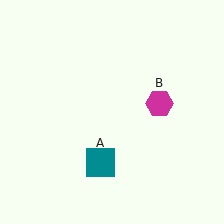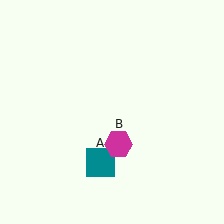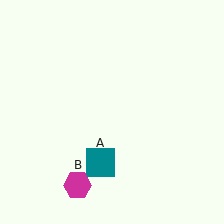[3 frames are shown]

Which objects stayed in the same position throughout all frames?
Teal square (object A) remained stationary.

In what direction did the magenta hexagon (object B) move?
The magenta hexagon (object B) moved down and to the left.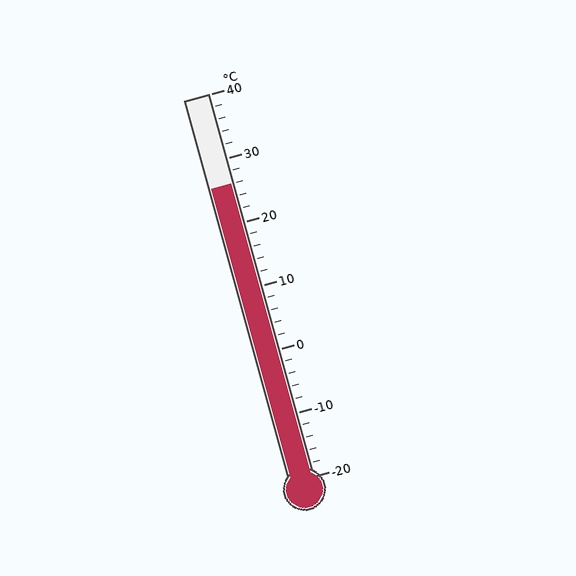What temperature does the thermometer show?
The thermometer shows approximately 26°C.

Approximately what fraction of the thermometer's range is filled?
The thermometer is filled to approximately 75% of its range.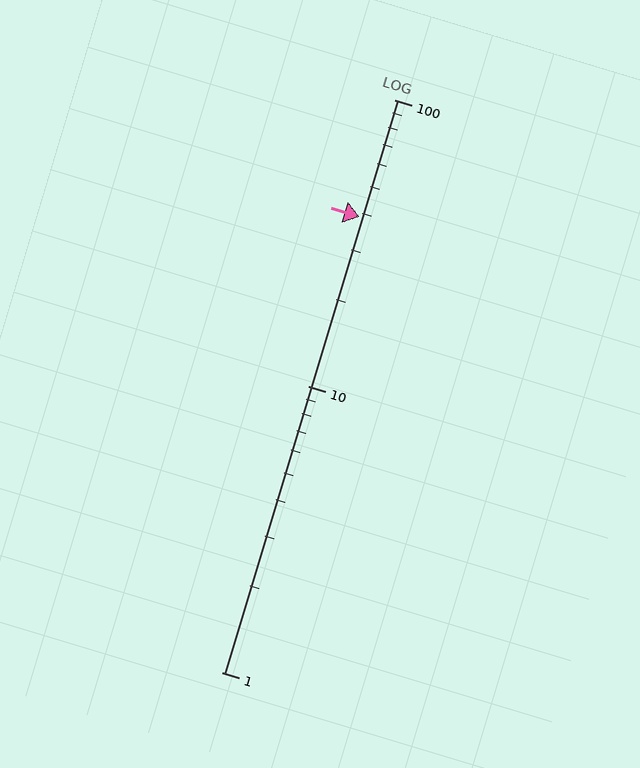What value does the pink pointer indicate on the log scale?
The pointer indicates approximately 39.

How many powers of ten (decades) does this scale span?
The scale spans 2 decades, from 1 to 100.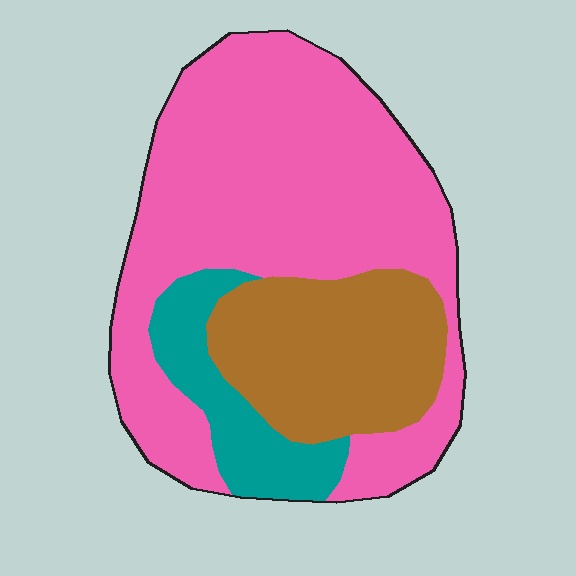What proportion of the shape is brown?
Brown covers roughly 25% of the shape.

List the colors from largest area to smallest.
From largest to smallest: pink, brown, teal.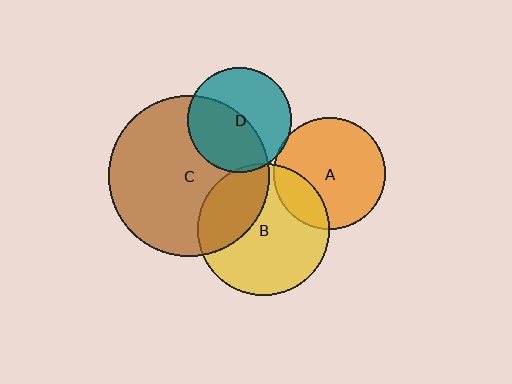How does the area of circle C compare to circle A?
Approximately 2.1 times.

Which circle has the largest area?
Circle C (brown).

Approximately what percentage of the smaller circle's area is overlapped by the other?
Approximately 5%.